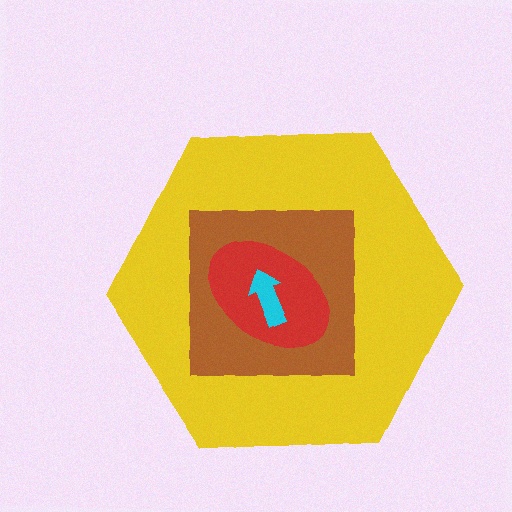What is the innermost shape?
The cyan arrow.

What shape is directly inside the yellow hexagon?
The brown square.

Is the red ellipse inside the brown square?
Yes.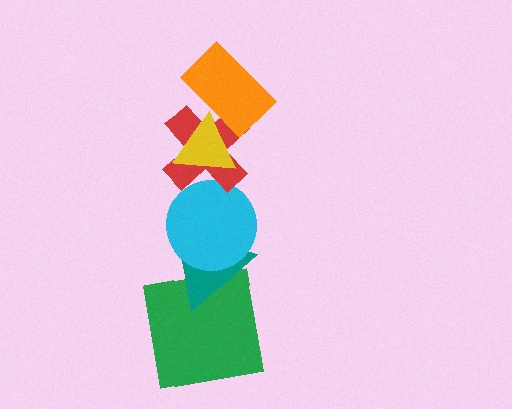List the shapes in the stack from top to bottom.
From top to bottom: the orange rectangle, the yellow triangle, the red cross, the cyan circle, the teal triangle, the green square.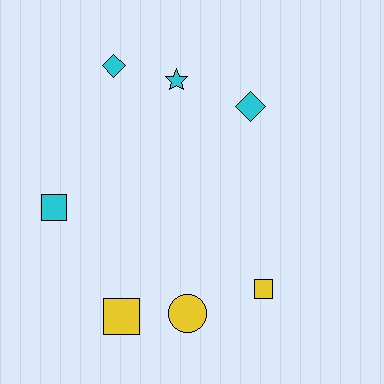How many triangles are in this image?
There are no triangles.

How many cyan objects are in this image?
There are 4 cyan objects.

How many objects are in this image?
There are 7 objects.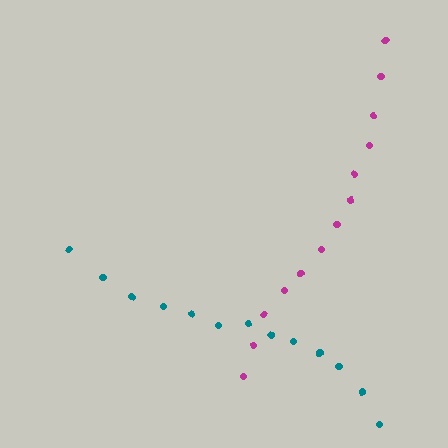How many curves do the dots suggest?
There are 2 distinct paths.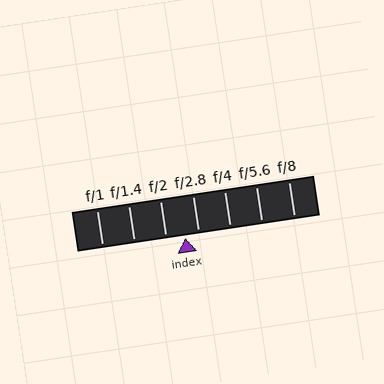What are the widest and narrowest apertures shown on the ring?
The widest aperture shown is f/1 and the narrowest is f/8.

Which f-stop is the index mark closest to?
The index mark is closest to f/2.8.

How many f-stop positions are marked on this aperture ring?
There are 7 f-stop positions marked.